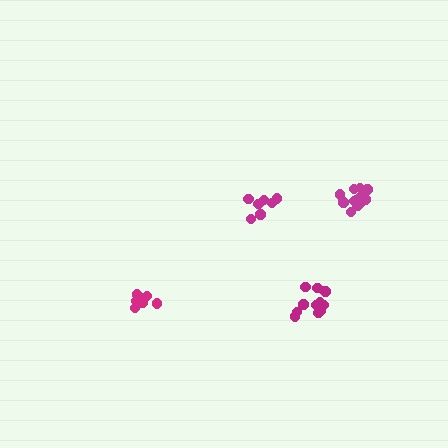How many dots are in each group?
Group 1: 11 dots, Group 2: 12 dots, Group 3: 8 dots, Group 4: 7 dots (38 total).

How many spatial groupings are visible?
There are 4 spatial groupings.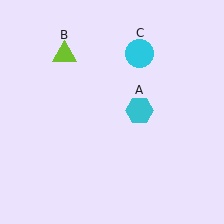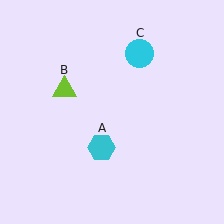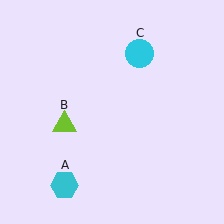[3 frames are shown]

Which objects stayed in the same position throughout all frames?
Cyan circle (object C) remained stationary.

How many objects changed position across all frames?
2 objects changed position: cyan hexagon (object A), lime triangle (object B).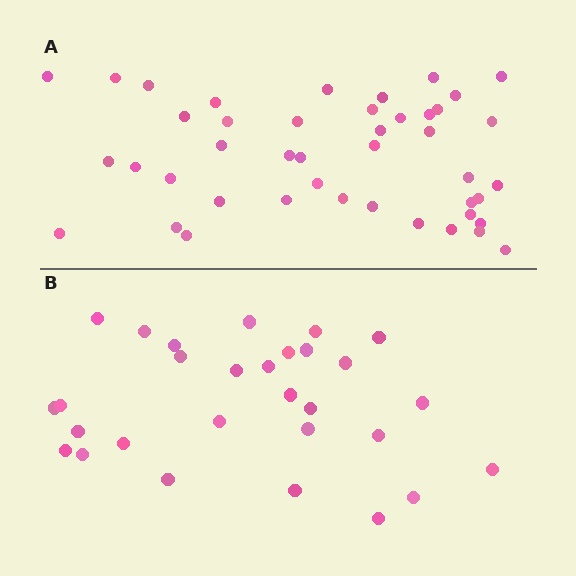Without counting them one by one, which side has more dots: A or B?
Region A (the top region) has more dots.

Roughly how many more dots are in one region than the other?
Region A has approximately 15 more dots than region B.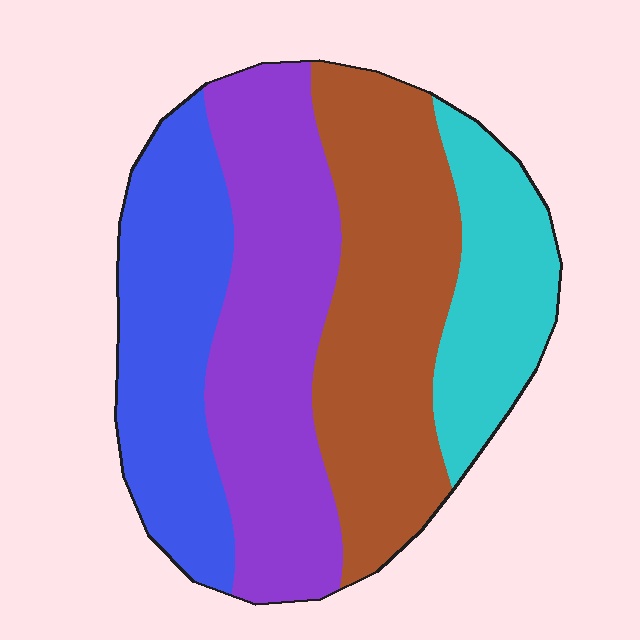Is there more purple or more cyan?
Purple.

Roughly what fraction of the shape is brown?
Brown covers about 30% of the shape.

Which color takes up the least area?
Cyan, at roughly 15%.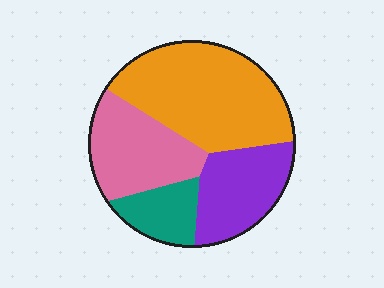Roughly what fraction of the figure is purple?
Purple takes up about one fifth (1/5) of the figure.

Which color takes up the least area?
Teal, at roughly 10%.